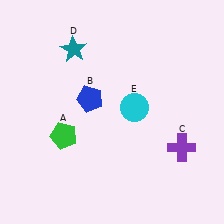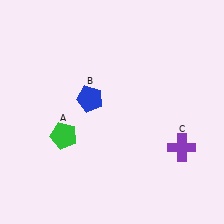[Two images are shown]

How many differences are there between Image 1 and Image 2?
There are 2 differences between the two images.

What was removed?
The cyan circle (E), the teal star (D) were removed in Image 2.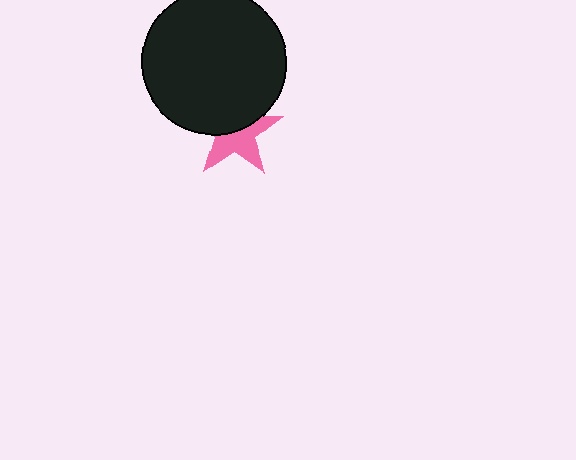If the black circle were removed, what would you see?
You would see the complete pink star.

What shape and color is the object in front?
The object in front is a black circle.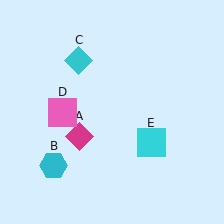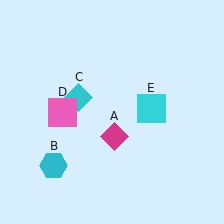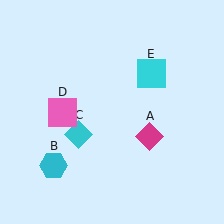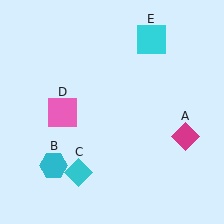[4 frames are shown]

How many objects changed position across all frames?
3 objects changed position: magenta diamond (object A), cyan diamond (object C), cyan square (object E).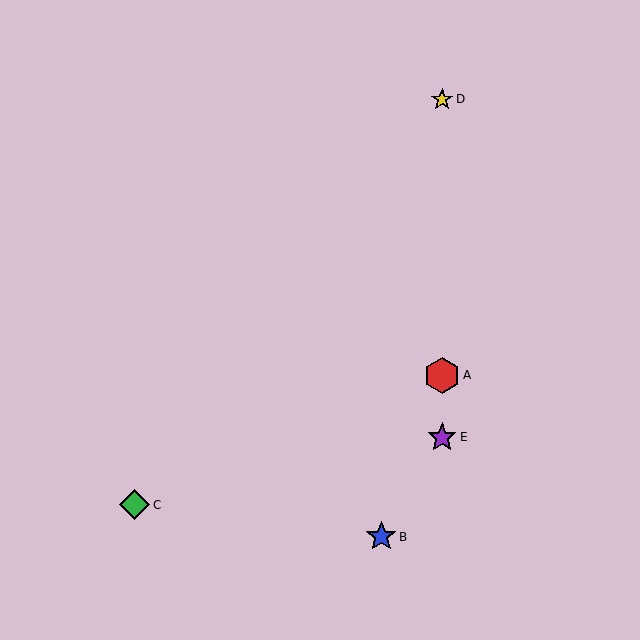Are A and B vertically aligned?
No, A is at x≈442 and B is at x≈381.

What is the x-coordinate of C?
Object C is at x≈135.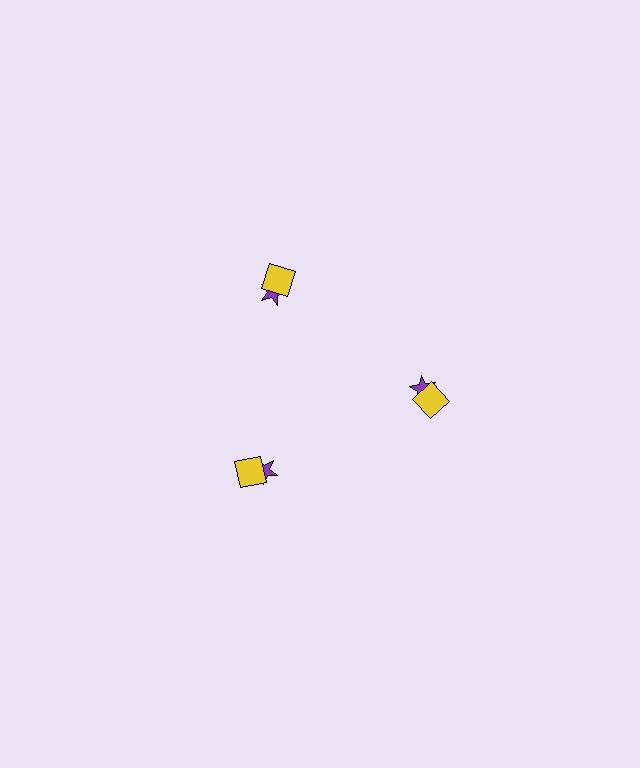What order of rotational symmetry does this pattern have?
This pattern has 3-fold rotational symmetry.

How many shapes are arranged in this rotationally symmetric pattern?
There are 6 shapes, arranged in 3 groups of 2.